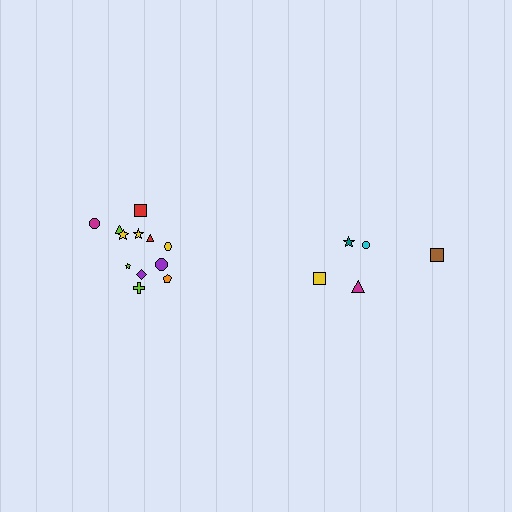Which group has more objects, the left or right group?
The left group.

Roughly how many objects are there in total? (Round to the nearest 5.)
Roughly 15 objects in total.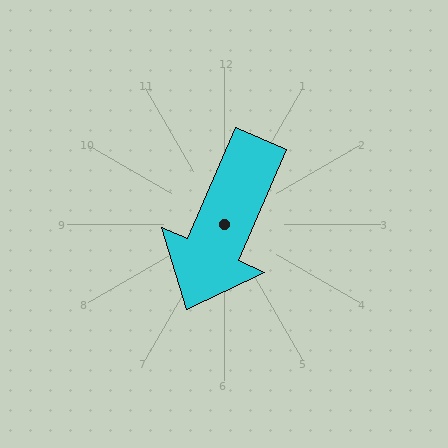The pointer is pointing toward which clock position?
Roughly 7 o'clock.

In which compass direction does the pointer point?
Southwest.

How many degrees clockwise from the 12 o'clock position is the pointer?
Approximately 204 degrees.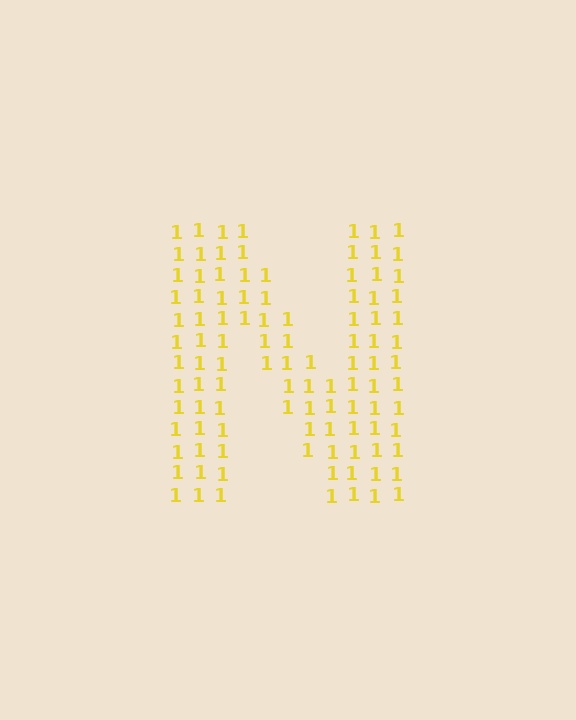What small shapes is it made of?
It is made of small digit 1's.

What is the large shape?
The large shape is the letter N.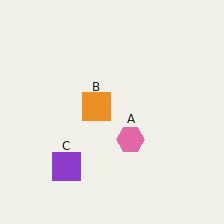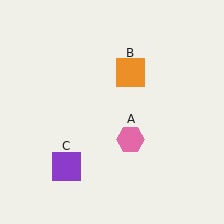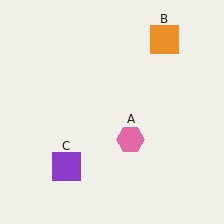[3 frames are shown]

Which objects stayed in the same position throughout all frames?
Pink hexagon (object A) and purple square (object C) remained stationary.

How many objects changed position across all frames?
1 object changed position: orange square (object B).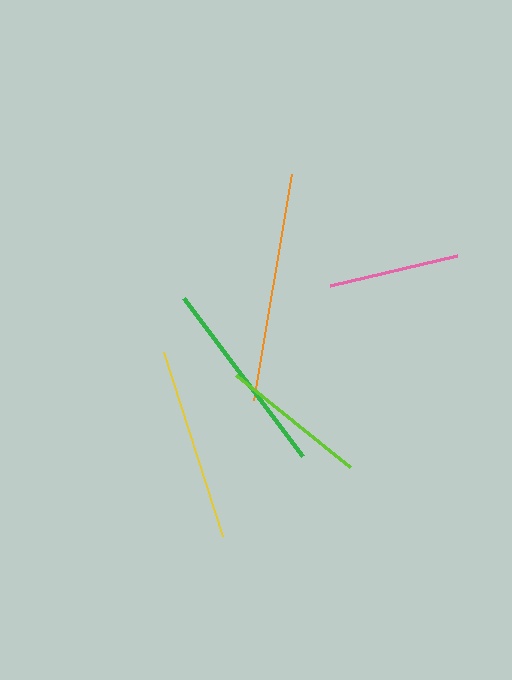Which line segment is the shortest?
The pink line is the shortest at approximately 130 pixels.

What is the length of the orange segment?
The orange segment is approximately 228 pixels long.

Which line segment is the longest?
The orange line is the longest at approximately 228 pixels.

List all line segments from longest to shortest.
From longest to shortest: orange, green, yellow, lime, pink.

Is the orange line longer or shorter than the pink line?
The orange line is longer than the pink line.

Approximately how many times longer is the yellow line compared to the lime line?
The yellow line is approximately 1.3 times the length of the lime line.